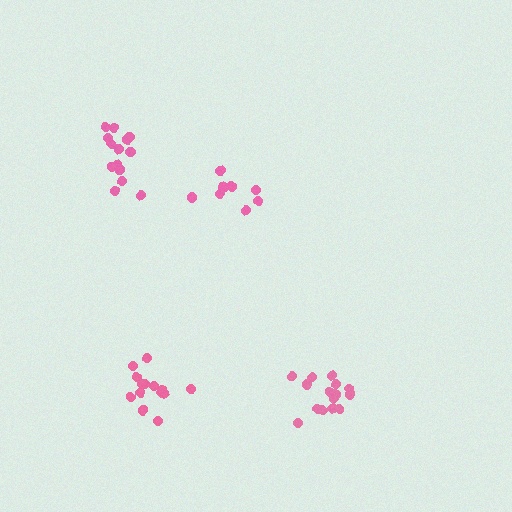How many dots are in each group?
Group 1: 9 dots, Group 2: 15 dots, Group 3: 14 dots, Group 4: 15 dots (53 total).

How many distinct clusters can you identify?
There are 4 distinct clusters.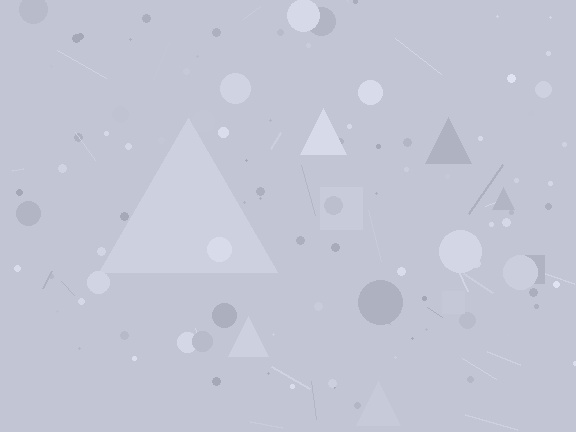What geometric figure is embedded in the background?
A triangle is embedded in the background.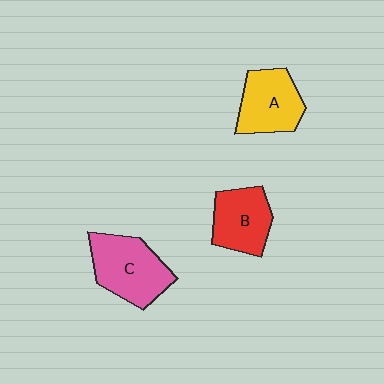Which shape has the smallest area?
Shape B (red).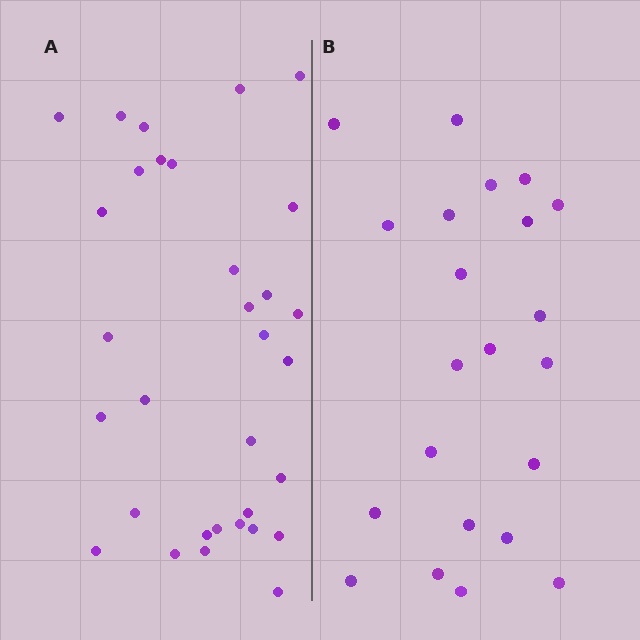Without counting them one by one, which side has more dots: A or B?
Region A (the left region) has more dots.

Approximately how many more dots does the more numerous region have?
Region A has roughly 10 or so more dots than region B.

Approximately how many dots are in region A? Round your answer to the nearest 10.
About 30 dots. (The exact count is 32, which rounds to 30.)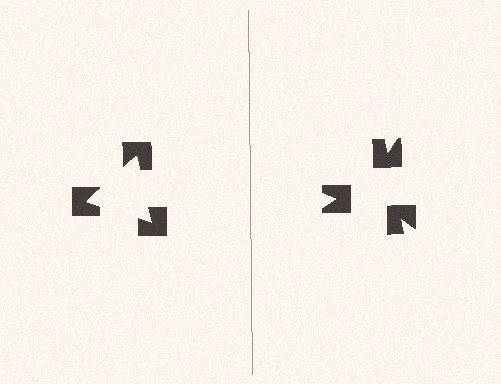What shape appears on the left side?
An illusory triangle.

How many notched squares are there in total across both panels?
6 — 3 on each side.